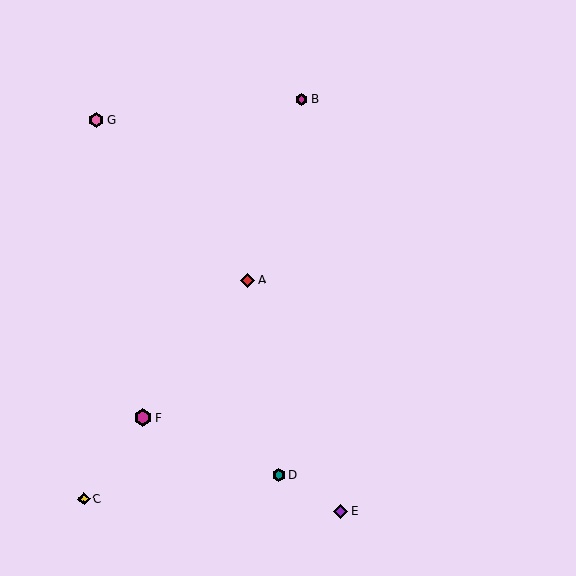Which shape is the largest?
The magenta hexagon (labeled F) is the largest.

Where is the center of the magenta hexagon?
The center of the magenta hexagon is at (302, 99).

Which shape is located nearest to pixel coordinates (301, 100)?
The magenta hexagon (labeled B) at (302, 99) is nearest to that location.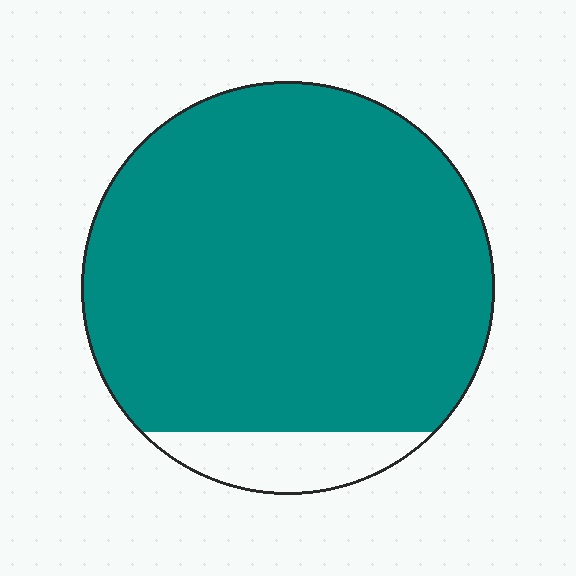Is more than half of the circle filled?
Yes.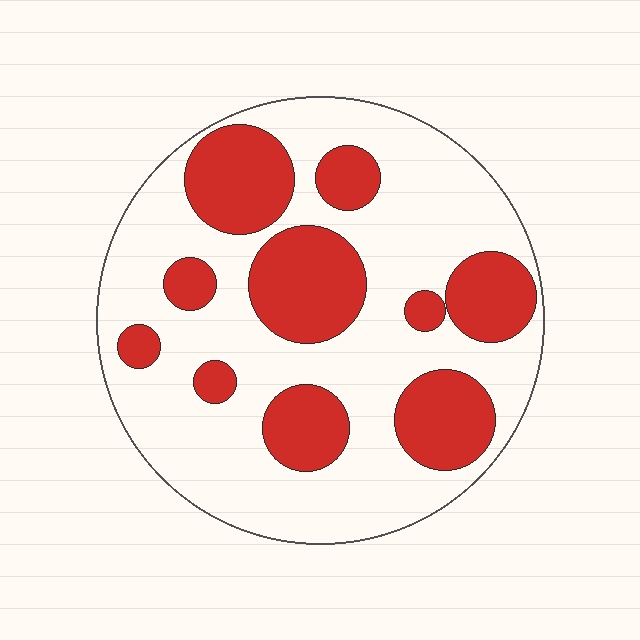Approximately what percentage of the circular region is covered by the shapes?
Approximately 35%.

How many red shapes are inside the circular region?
10.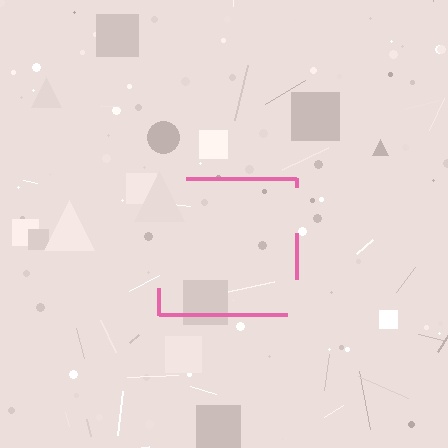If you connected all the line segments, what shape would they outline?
They would outline a square.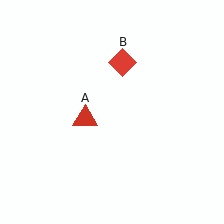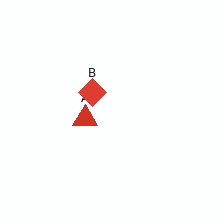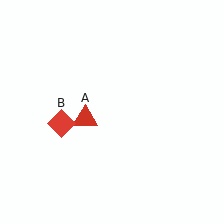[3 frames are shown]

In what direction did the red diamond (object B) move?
The red diamond (object B) moved down and to the left.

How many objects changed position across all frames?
1 object changed position: red diamond (object B).